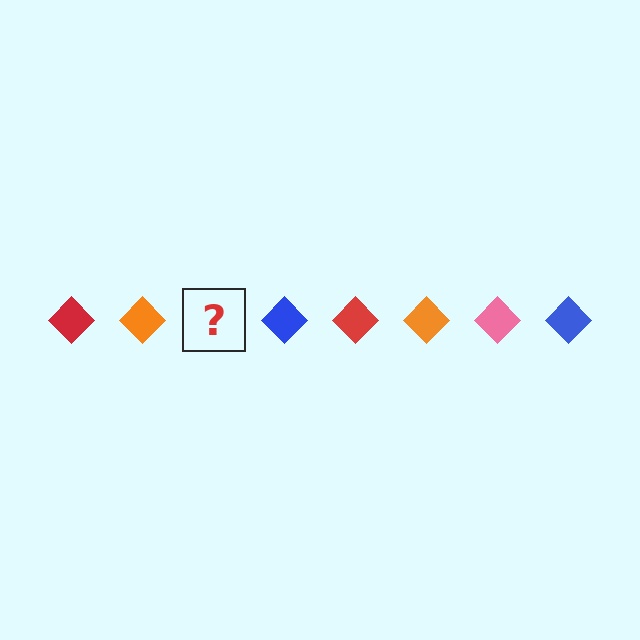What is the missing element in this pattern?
The missing element is a pink diamond.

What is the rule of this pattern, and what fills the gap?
The rule is that the pattern cycles through red, orange, pink, blue diamonds. The gap should be filled with a pink diamond.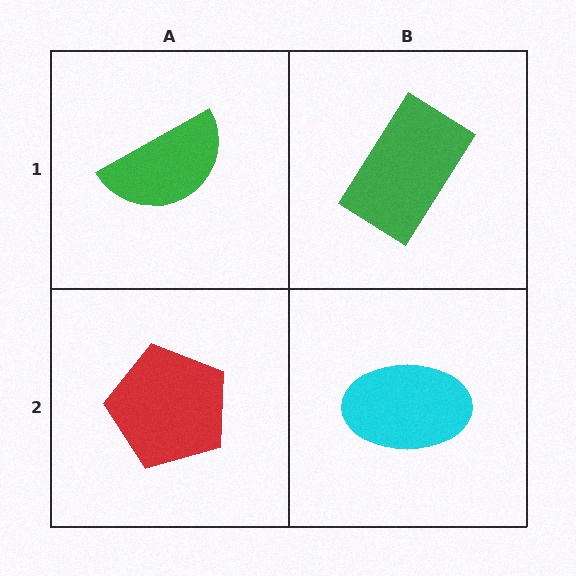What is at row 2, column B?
A cyan ellipse.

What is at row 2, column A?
A red pentagon.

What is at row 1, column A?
A green semicircle.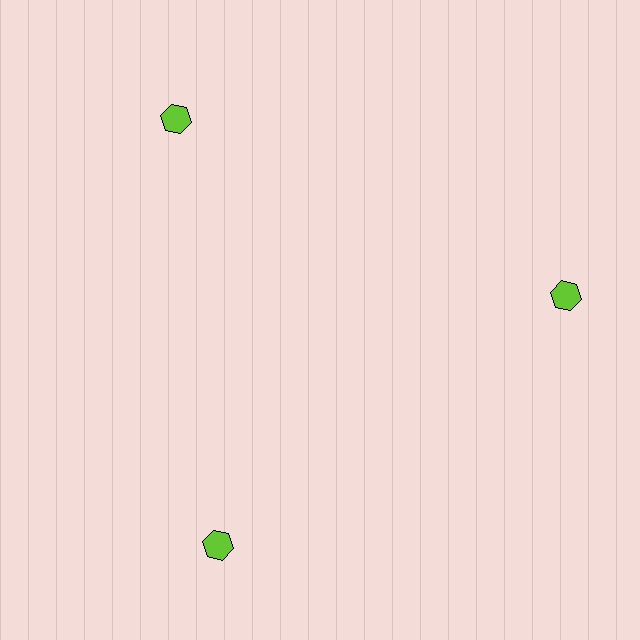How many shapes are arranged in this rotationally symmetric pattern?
There are 3 shapes, arranged in 3 groups of 1.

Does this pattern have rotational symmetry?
Yes, this pattern has 3-fold rotational symmetry. It looks the same after rotating 120 degrees around the center.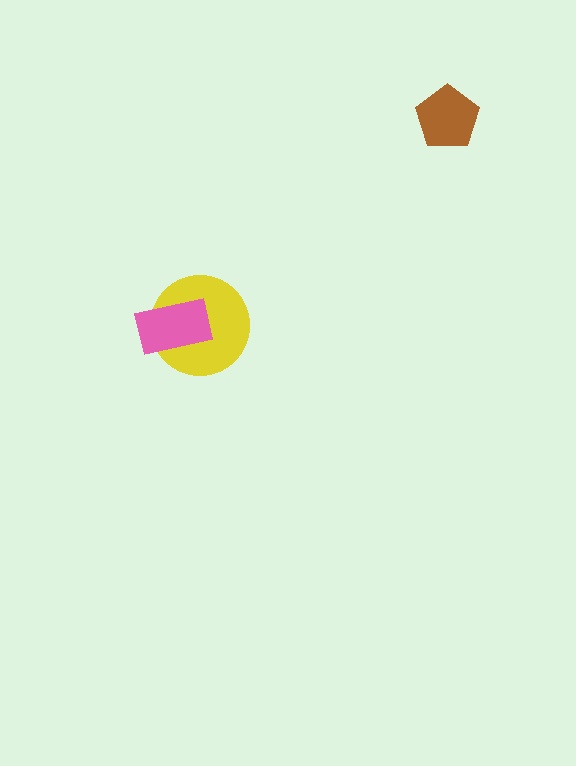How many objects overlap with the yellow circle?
1 object overlaps with the yellow circle.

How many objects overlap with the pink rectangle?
1 object overlaps with the pink rectangle.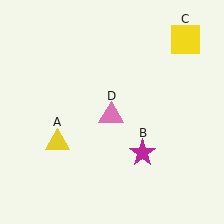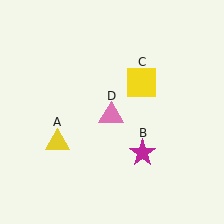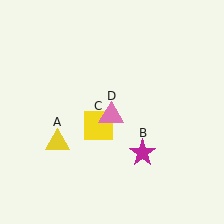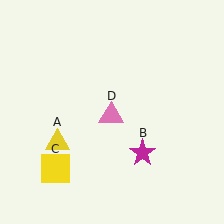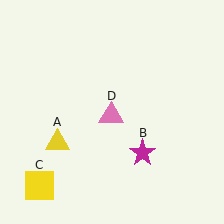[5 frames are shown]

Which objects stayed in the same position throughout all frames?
Yellow triangle (object A) and magenta star (object B) and pink triangle (object D) remained stationary.